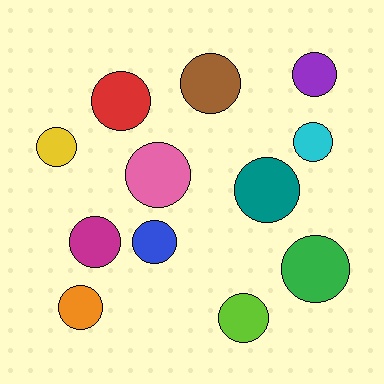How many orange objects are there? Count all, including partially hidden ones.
There is 1 orange object.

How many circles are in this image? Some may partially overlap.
There are 12 circles.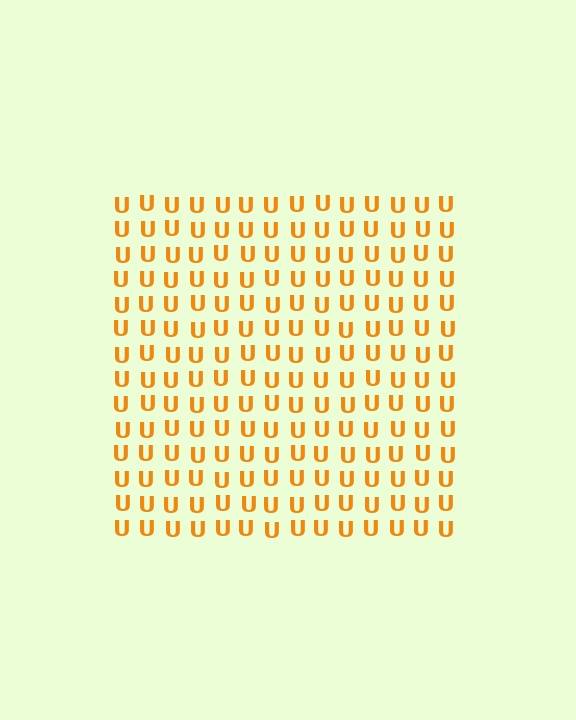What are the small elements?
The small elements are letter U's.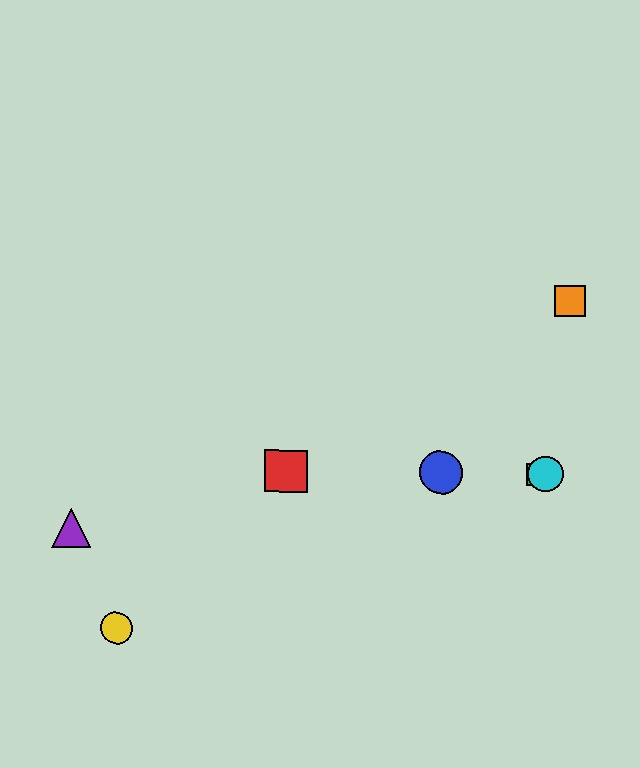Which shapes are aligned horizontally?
The red square, the blue circle, the green square, the cyan circle are aligned horizontally.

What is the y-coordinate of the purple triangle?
The purple triangle is at y≈528.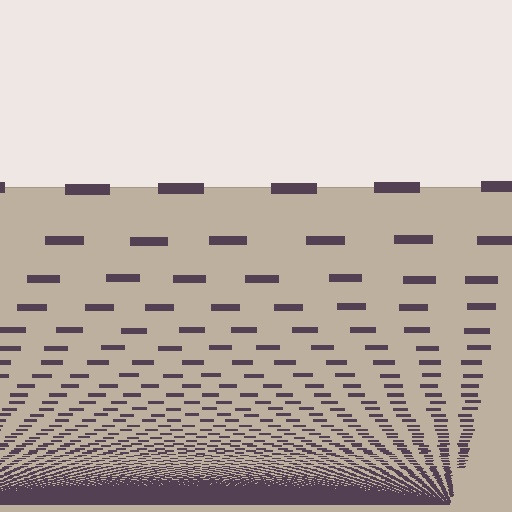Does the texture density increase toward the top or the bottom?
Density increases toward the bottom.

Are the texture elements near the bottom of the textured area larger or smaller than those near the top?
Smaller. The gradient is inverted — elements near the bottom are smaller and denser.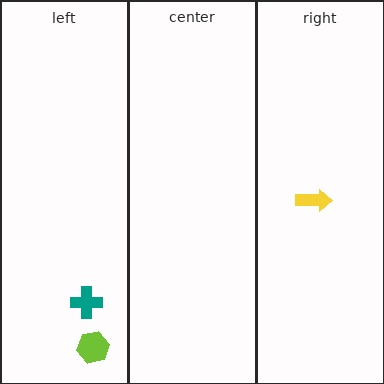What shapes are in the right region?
The yellow arrow.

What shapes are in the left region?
The teal cross, the lime hexagon.